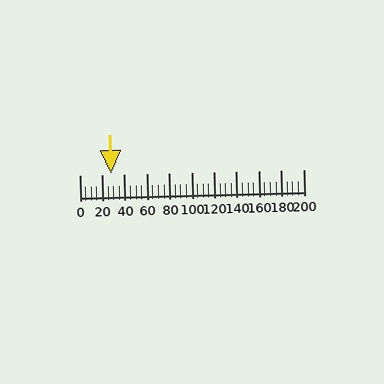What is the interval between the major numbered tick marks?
The major tick marks are spaced 20 units apart.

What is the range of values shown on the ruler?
The ruler shows values from 0 to 200.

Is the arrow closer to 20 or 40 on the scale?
The arrow is closer to 20.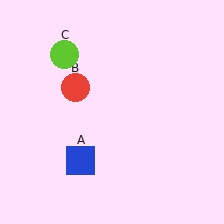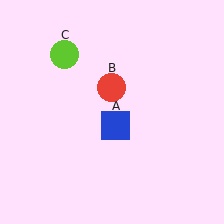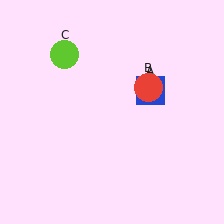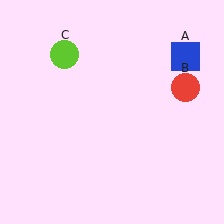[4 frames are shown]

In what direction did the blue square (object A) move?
The blue square (object A) moved up and to the right.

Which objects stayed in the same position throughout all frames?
Lime circle (object C) remained stationary.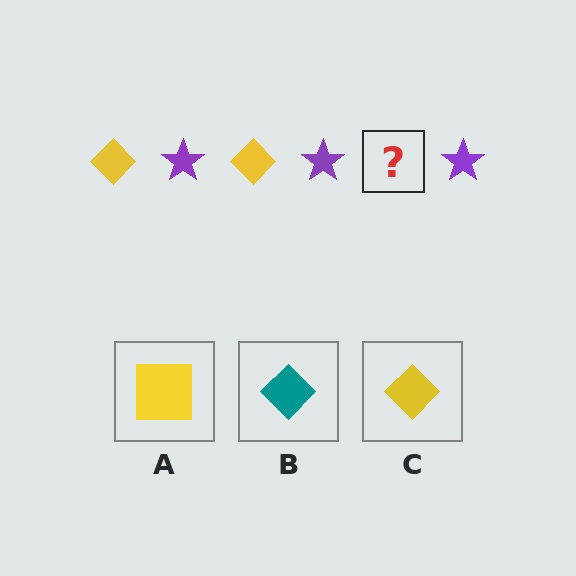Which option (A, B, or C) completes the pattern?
C.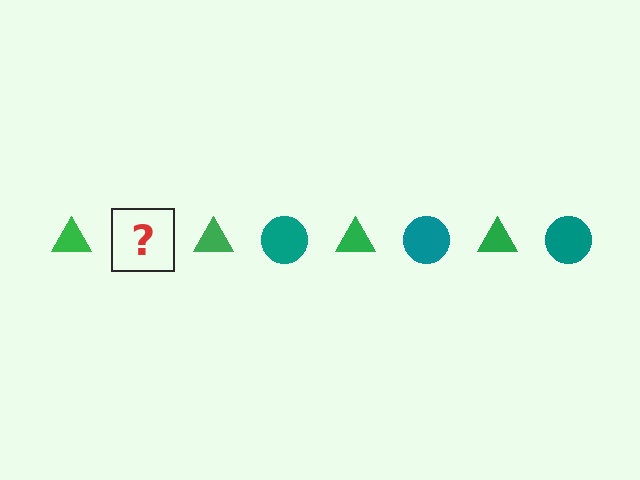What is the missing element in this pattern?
The missing element is a teal circle.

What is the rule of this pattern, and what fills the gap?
The rule is that the pattern alternates between green triangle and teal circle. The gap should be filled with a teal circle.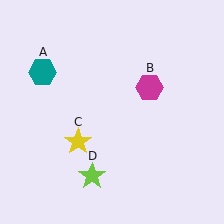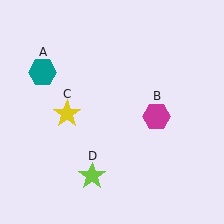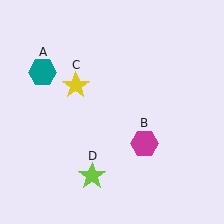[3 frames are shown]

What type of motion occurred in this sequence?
The magenta hexagon (object B), yellow star (object C) rotated clockwise around the center of the scene.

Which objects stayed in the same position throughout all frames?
Teal hexagon (object A) and lime star (object D) remained stationary.